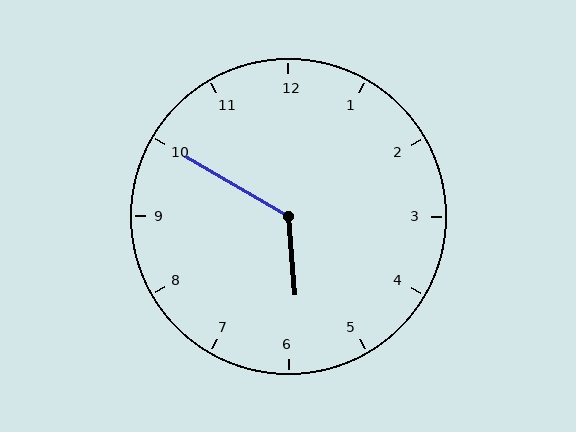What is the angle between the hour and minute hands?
Approximately 125 degrees.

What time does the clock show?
5:50.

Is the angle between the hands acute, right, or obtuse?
It is obtuse.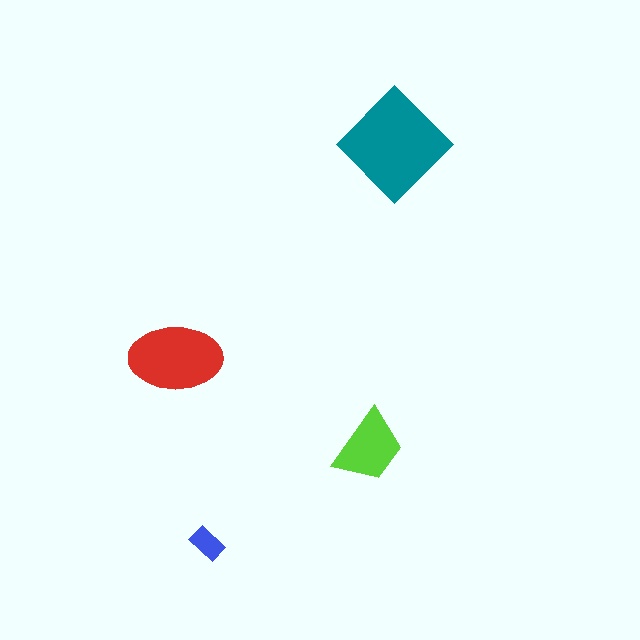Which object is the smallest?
The blue rectangle.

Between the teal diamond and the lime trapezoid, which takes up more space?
The teal diamond.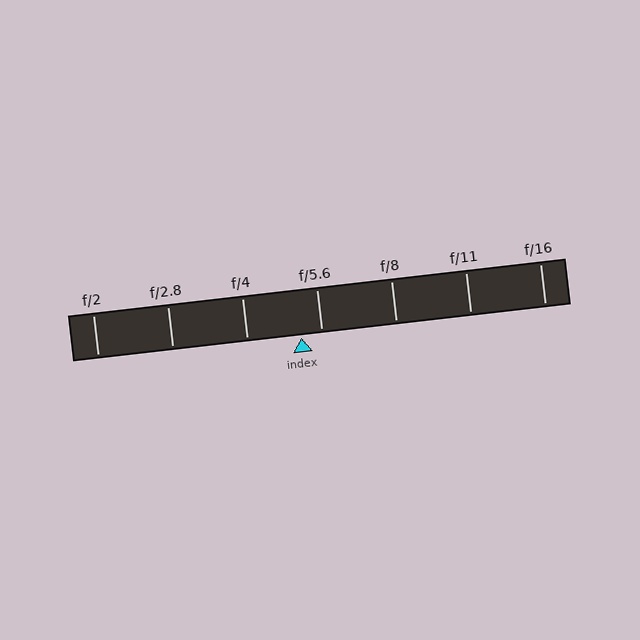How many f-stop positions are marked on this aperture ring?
There are 7 f-stop positions marked.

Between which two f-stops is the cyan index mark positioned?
The index mark is between f/4 and f/5.6.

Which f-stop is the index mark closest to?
The index mark is closest to f/5.6.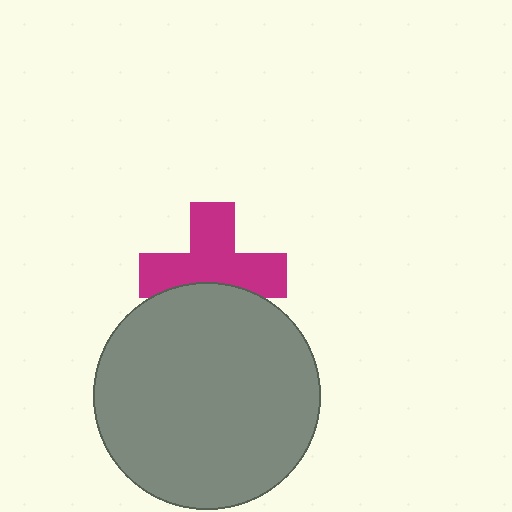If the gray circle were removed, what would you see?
You would see the complete magenta cross.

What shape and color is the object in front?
The object in front is a gray circle.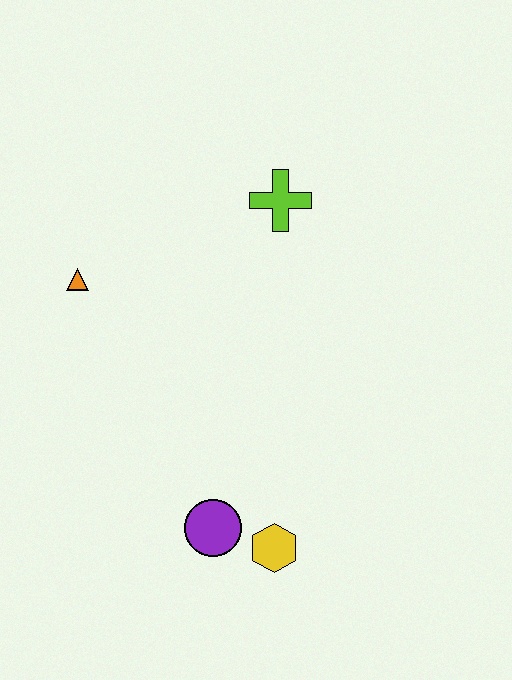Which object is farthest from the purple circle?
The lime cross is farthest from the purple circle.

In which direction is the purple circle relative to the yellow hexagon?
The purple circle is to the left of the yellow hexagon.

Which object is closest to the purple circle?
The yellow hexagon is closest to the purple circle.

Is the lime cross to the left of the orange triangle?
No